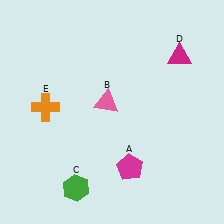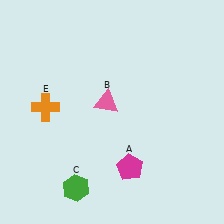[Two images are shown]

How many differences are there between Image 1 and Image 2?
There is 1 difference between the two images.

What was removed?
The magenta triangle (D) was removed in Image 2.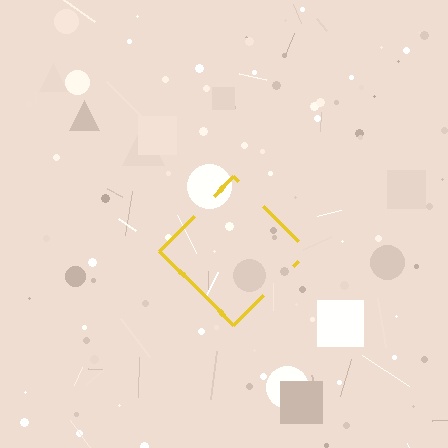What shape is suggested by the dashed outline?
The dashed outline suggests a diamond.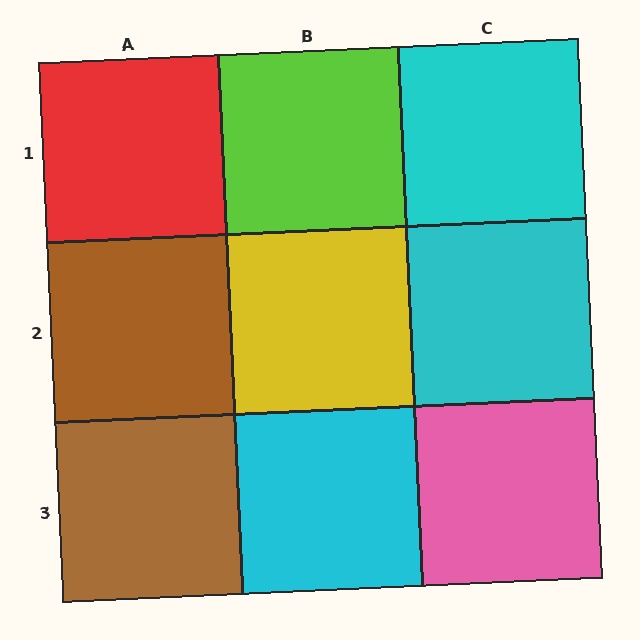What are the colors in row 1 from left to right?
Red, lime, cyan.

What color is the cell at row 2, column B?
Yellow.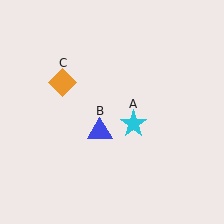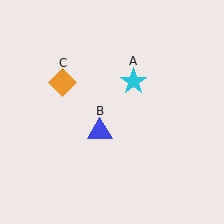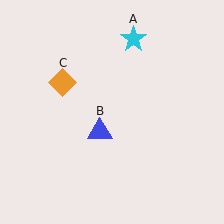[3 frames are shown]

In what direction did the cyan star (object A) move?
The cyan star (object A) moved up.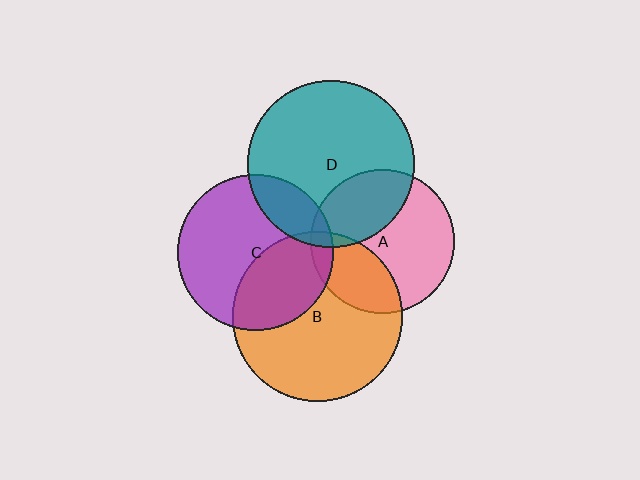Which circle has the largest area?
Circle B (orange).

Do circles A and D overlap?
Yes.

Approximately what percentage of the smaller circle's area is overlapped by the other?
Approximately 35%.